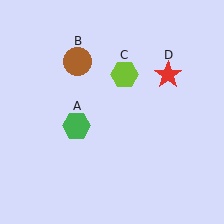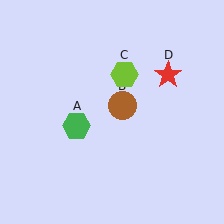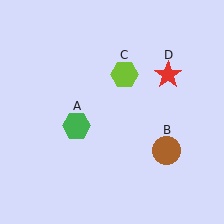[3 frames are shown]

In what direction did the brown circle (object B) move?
The brown circle (object B) moved down and to the right.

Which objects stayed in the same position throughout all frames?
Green hexagon (object A) and lime hexagon (object C) and red star (object D) remained stationary.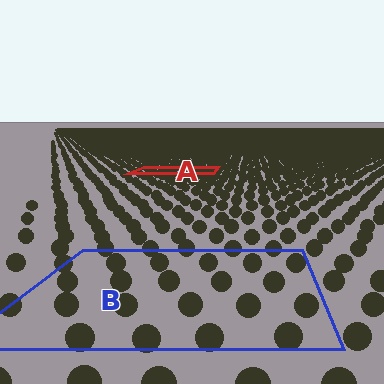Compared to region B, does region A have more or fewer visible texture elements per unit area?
Region A has more texture elements per unit area — they are packed more densely because it is farther away.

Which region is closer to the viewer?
Region B is closer. The texture elements there are larger and more spread out.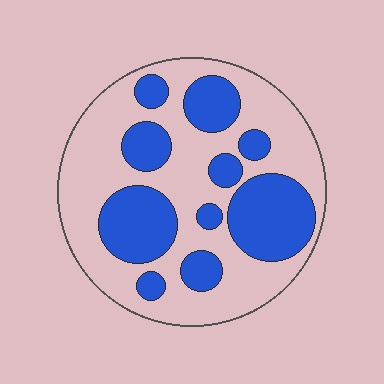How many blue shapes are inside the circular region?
10.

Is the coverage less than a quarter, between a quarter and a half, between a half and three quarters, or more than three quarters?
Between a quarter and a half.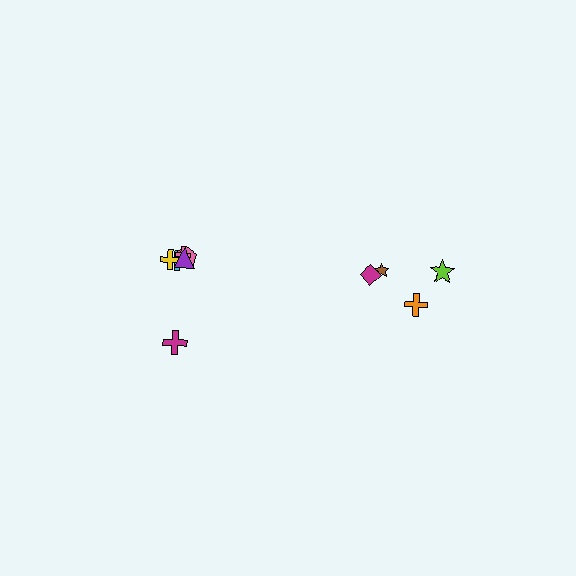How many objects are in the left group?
There are 6 objects.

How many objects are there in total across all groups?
There are 10 objects.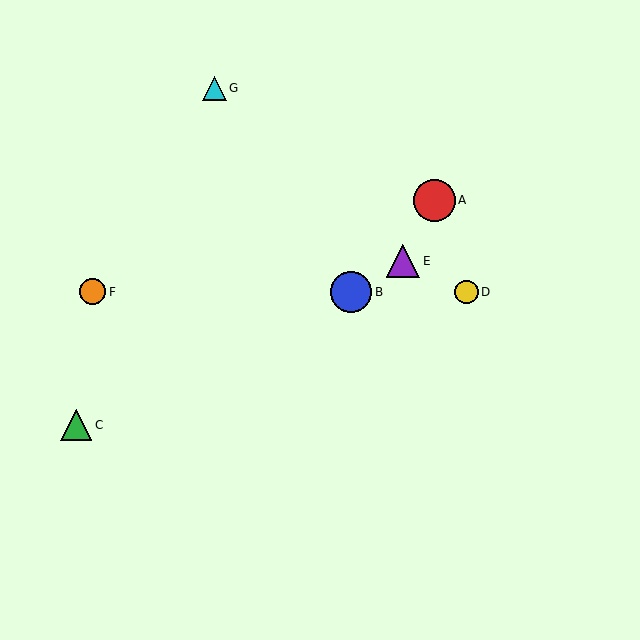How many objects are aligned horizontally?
3 objects (B, D, F) are aligned horizontally.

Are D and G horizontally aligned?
No, D is at y≈292 and G is at y≈88.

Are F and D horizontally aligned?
Yes, both are at y≈292.